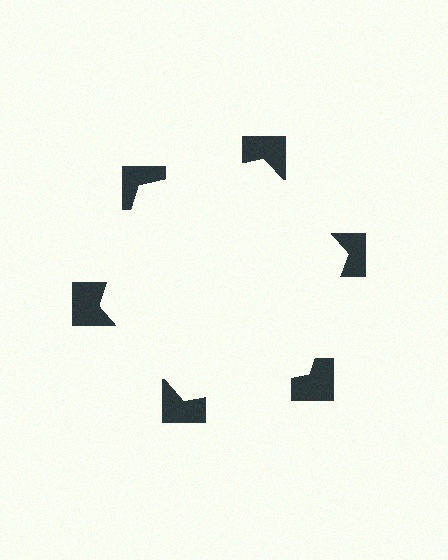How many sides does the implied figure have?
6 sides.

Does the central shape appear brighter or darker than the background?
It typically appears slightly brighter than the background, even though no actual brightness change is drawn.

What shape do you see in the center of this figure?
An illusory hexagon — its edges are inferred from the aligned wedge cuts in the notched squares, not physically drawn.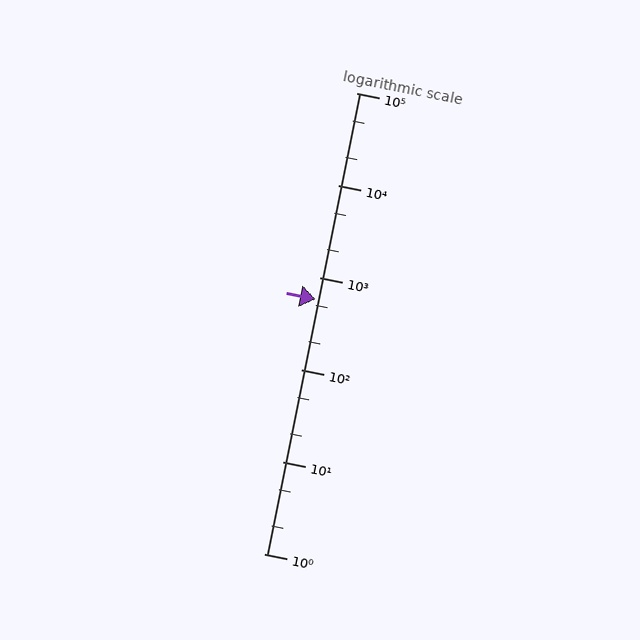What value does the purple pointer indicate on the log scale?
The pointer indicates approximately 580.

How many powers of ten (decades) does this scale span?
The scale spans 5 decades, from 1 to 100000.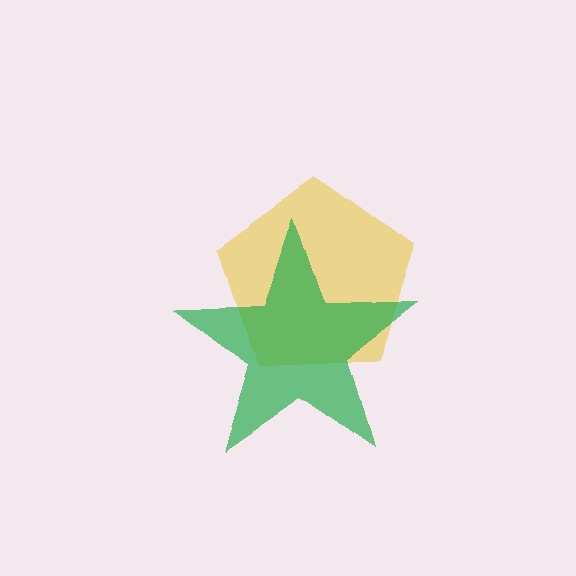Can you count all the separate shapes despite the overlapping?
Yes, there are 2 separate shapes.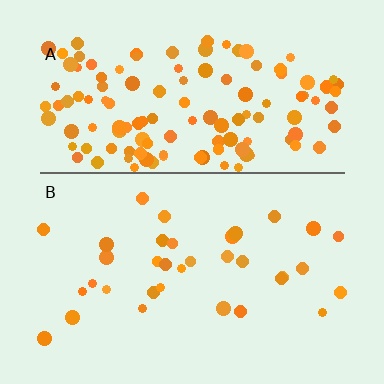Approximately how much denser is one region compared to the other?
Approximately 3.9× — region A over region B.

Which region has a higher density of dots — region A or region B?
A (the top).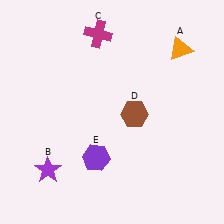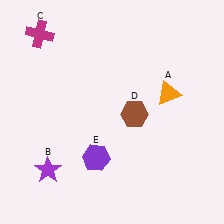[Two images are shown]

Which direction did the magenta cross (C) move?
The magenta cross (C) moved left.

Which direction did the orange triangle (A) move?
The orange triangle (A) moved down.